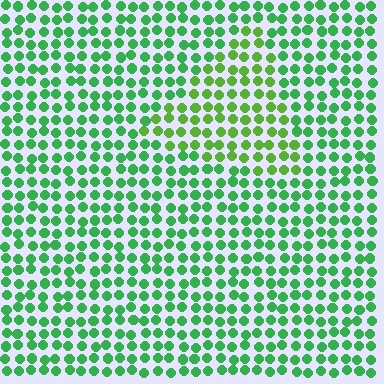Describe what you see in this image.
The image is filled with small green elements in a uniform arrangement. A triangle-shaped region is visible where the elements are tinted to a slightly different hue, forming a subtle color boundary.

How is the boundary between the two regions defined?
The boundary is defined purely by a slight shift in hue (about 29 degrees). Spacing, size, and orientation are identical on both sides.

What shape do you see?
I see a triangle.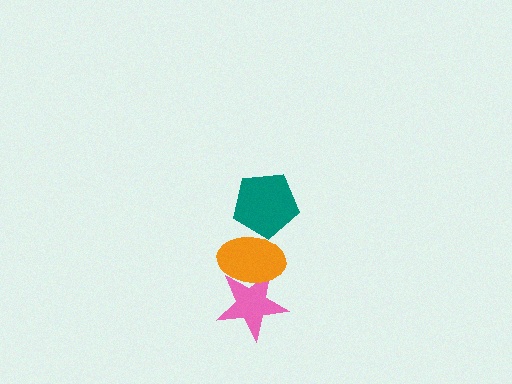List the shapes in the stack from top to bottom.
From top to bottom: the teal pentagon, the orange ellipse, the pink star.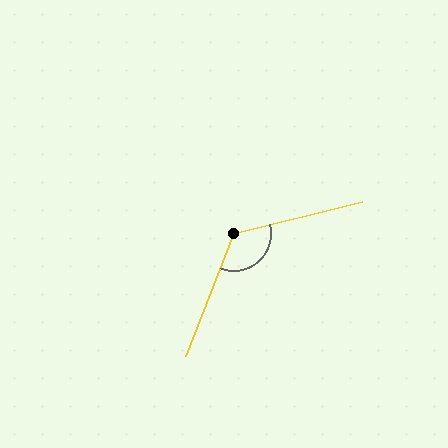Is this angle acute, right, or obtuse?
It is obtuse.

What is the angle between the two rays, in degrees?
Approximately 126 degrees.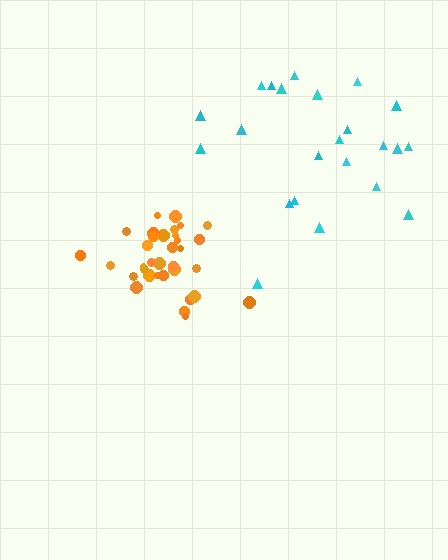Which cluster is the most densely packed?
Orange.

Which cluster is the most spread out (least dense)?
Cyan.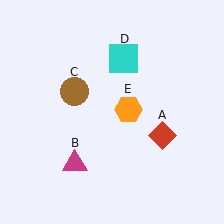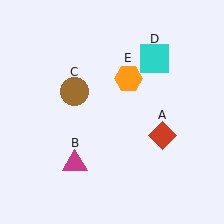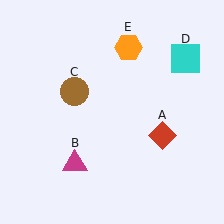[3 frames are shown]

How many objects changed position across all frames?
2 objects changed position: cyan square (object D), orange hexagon (object E).